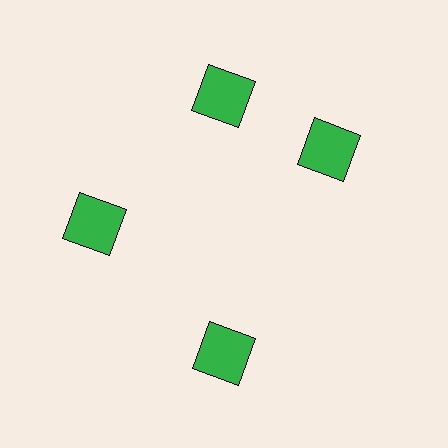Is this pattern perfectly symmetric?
No. The 4 green squares are arranged in a ring, but one element near the 3 o'clock position is rotated out of alignment along the ring, breaking the 4-fold rotational symmetry.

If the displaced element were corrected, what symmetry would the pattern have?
It would have 4-fold rotational symmetry — the pattern would map onto itself every 90 degrees.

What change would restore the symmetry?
The symmetry would be restored by rotating it back into even spacing with its neighbors so that all 4 squares sit at equal angles and equal distance from the center.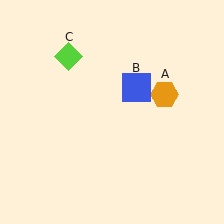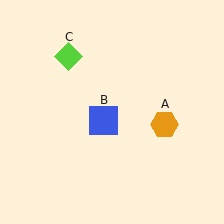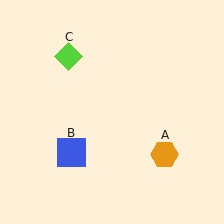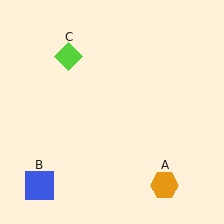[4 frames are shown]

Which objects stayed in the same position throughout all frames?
Lime diamond (object C) remained stationary.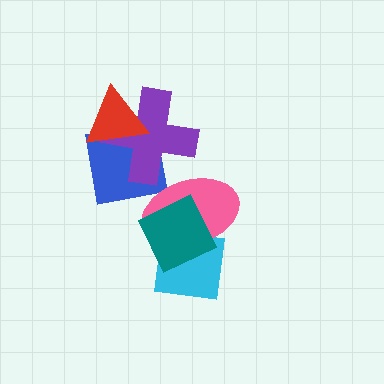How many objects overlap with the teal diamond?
2 objects overlap with the teal diamond.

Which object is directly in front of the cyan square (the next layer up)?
The pink ellipse is directly in front of the cyan square.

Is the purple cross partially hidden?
Yes, it is partially covered by another shape.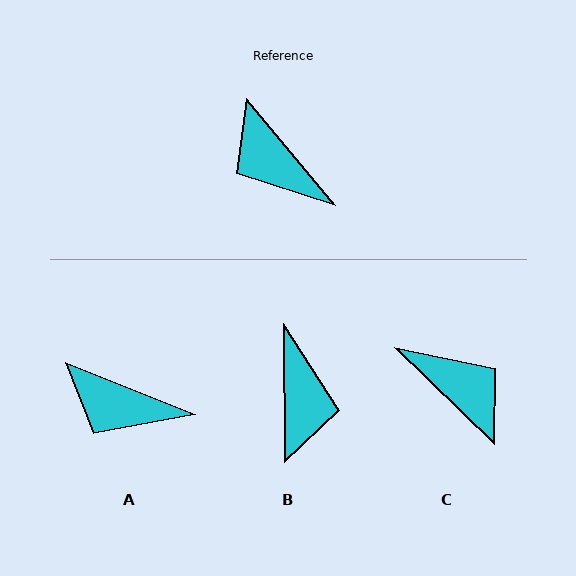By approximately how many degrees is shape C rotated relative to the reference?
Approximately 174 degrees clockwise.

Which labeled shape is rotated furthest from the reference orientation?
C, about 174 degrees away.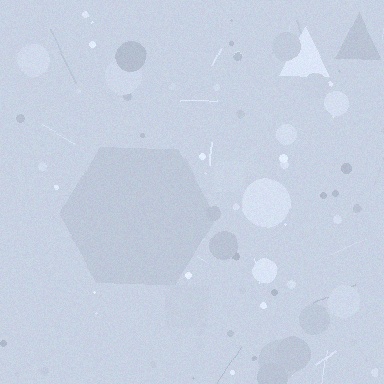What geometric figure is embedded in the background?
A hexagon is embedded in the background.